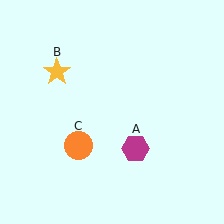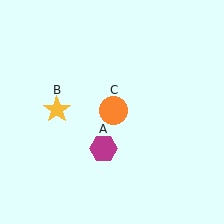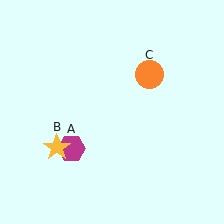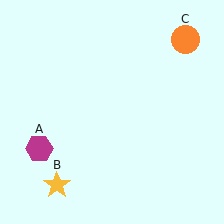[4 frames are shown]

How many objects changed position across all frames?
3 objects changed position: magenta hexagon (object A), yellow star (object B), orange circle (object C).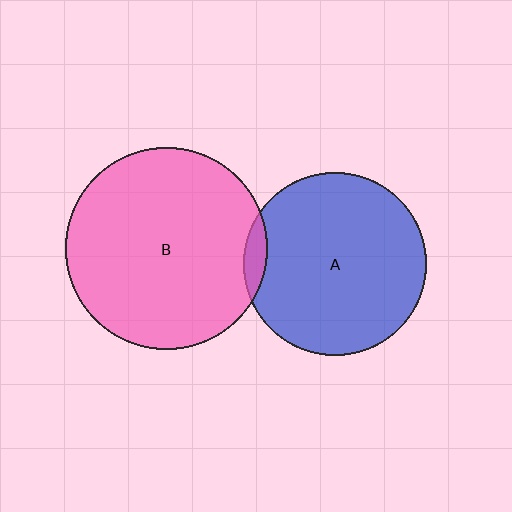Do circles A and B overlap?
Yes.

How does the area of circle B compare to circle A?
Approximately 1.2 times.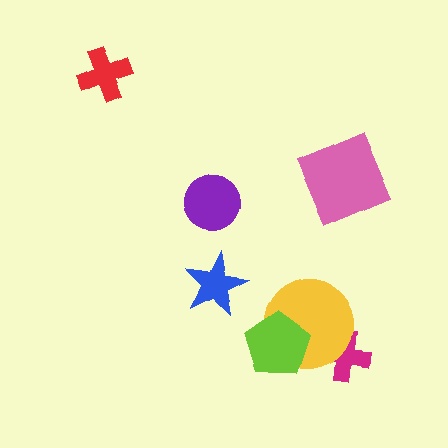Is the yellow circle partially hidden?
Yes, it is partially covered by another shape.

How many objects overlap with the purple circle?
0 objects overlap with the purple circle.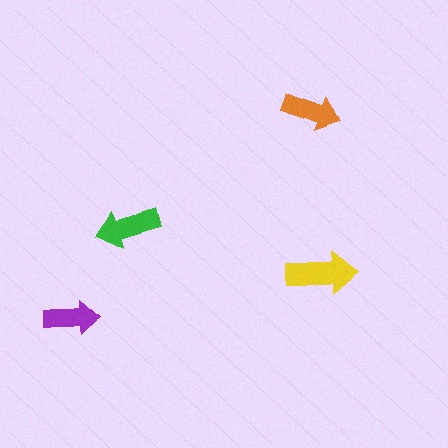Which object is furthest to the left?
The purple arrow is leftmost.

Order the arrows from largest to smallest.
the yellow one, the green one, the orange one, the purple one.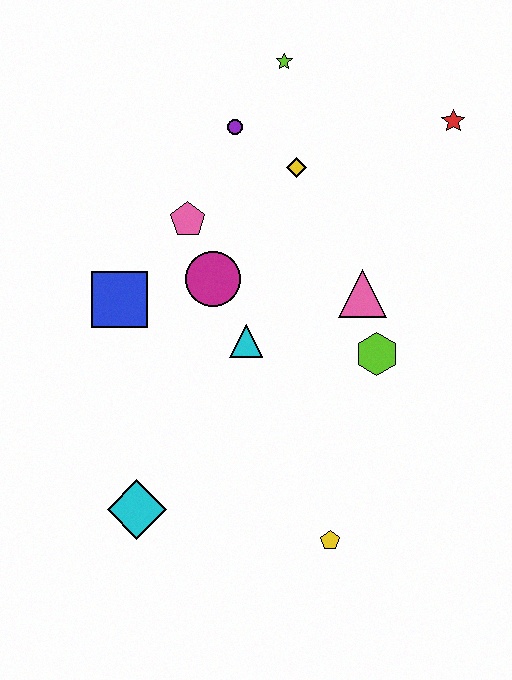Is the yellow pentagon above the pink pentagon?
No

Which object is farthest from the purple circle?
The yellow pentagon is farthest from the purple circle.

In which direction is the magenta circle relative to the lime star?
The magenta circle is below the lime star.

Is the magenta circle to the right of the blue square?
Yes